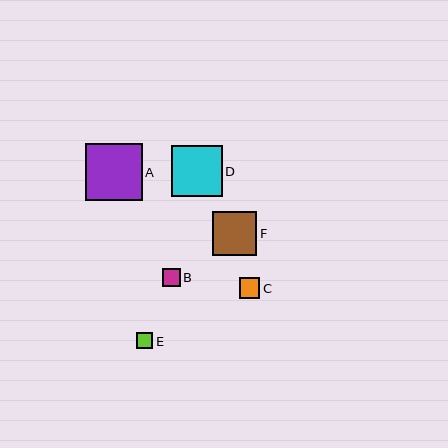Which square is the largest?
Square A is the largest with a size of approximately 57 pixels.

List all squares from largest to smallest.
From largest to smallest: A, D, F, C, B, E.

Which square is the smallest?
Square E is the smallest with a size of approximately 16 pixels.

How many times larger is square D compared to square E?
Square D is approximately 3.2 times the size of square E.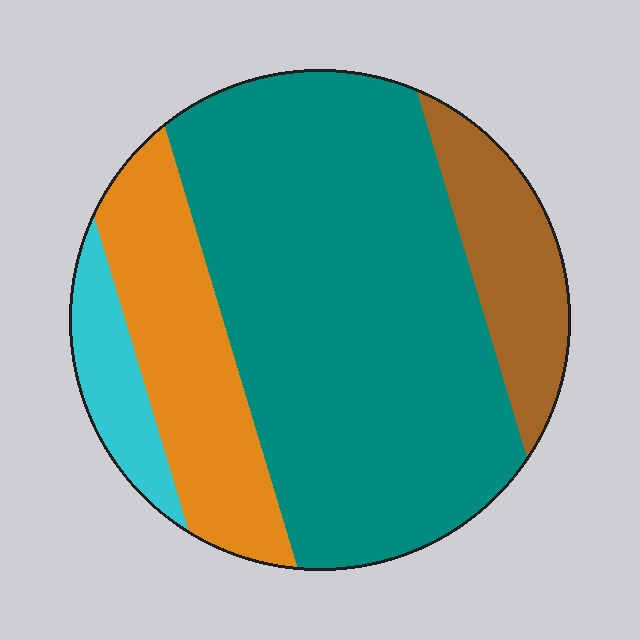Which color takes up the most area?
Teal, at roughly 60%.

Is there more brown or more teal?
Teal.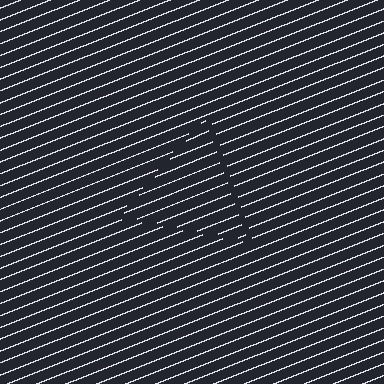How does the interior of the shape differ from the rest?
The interior of the shape contains the same grating, shifted by half a period — the contour is defined by the phase discontinuity where line-ends from the inner and outer gratings abut.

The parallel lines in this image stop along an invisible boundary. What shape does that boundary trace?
An illusory triangle. The interior of the shape contains the same grating, shifted by half a period — the contour is defined by the phase discontinuity where line-ends from the inner and outer gratings abut.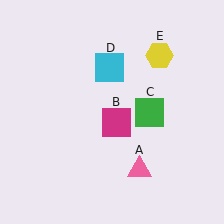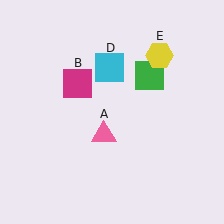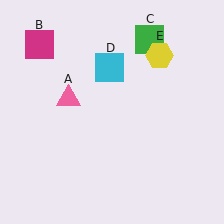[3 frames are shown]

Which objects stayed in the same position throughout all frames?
Cyan square (object D) and yellow hexagon (object E) remained stationary.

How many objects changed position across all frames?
3 objects changed position: pink triangle (object A), magenta square (object B), green square (object C).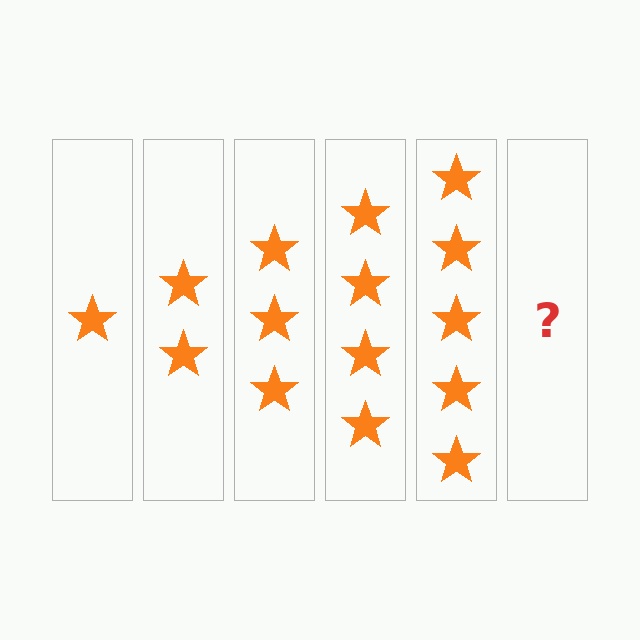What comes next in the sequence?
The next element should be 6 stars.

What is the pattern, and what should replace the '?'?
The pattern is that each step adds one more star. The '?' should be 6 stars.